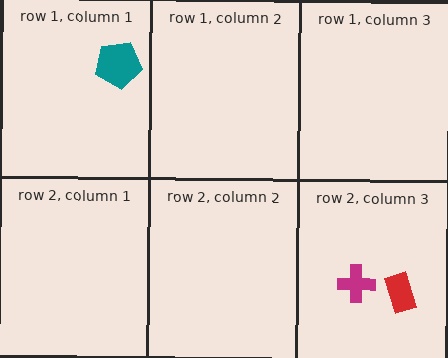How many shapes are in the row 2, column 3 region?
2.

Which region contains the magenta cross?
The row 2, column 3 region.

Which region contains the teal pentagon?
The row 1, column 1 region.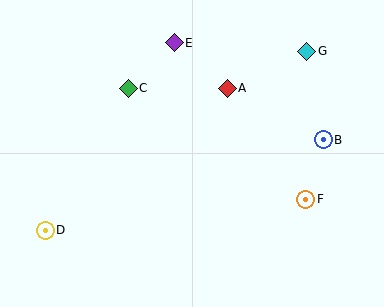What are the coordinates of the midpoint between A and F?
The midpoint between A and F is at (266, 144).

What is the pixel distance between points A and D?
The distance between A and D is 231 pixels.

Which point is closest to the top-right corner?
Point G is closest to the top-right corner.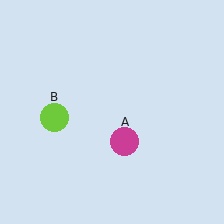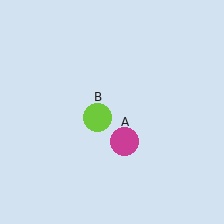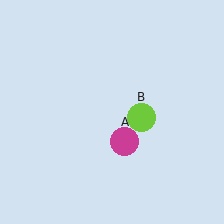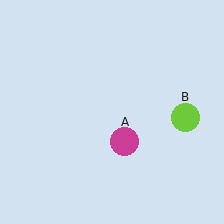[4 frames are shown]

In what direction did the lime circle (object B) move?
The lime circle (object B) moved right.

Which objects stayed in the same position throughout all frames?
Magenta circle (object A) remained stationary.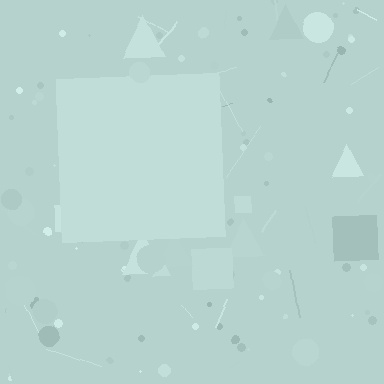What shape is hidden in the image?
A square is hidden in the image.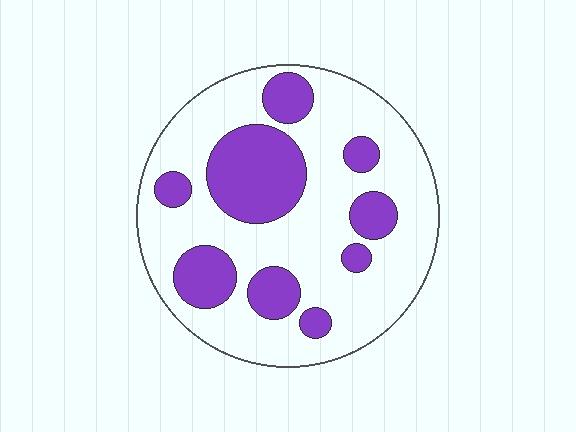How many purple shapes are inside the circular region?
9.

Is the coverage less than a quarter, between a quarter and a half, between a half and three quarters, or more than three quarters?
Between a quarter and a half.